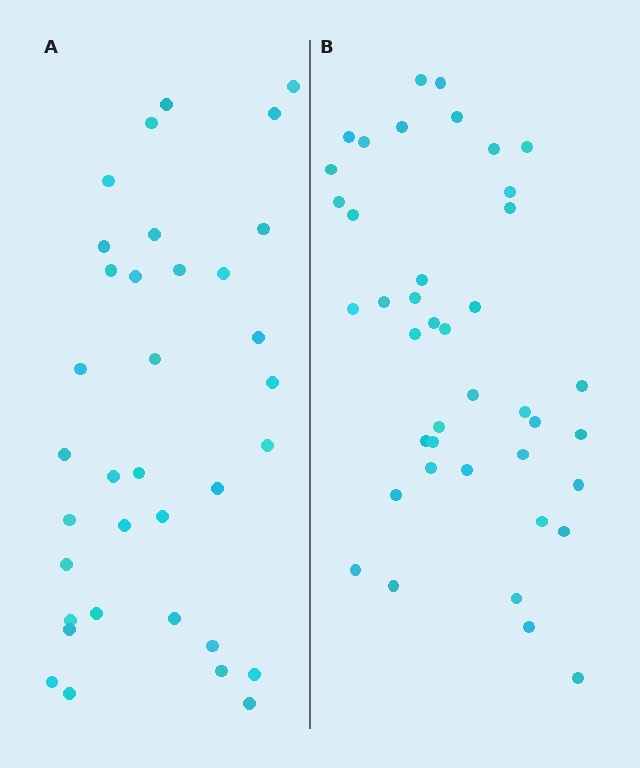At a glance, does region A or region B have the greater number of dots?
Region B (the right region) has more dots.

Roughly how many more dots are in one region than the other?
Region B has about 6 more dots than region A.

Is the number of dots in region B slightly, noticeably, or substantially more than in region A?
Region B has only slightly more — the two regions are fairly close. The ratio is roughly 1.2 to 1.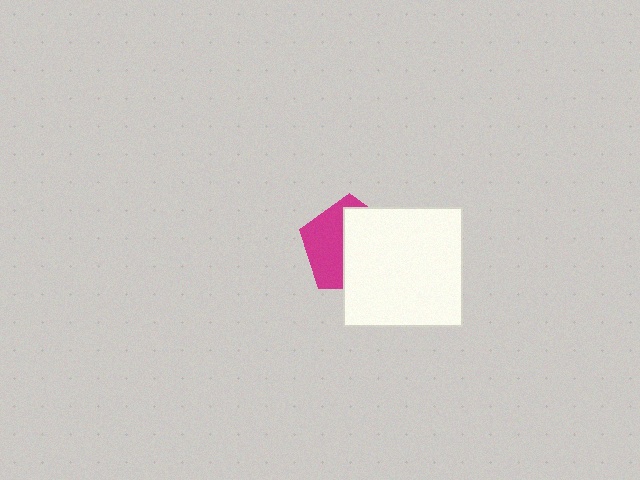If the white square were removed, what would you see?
You would see the complete magenta pentagon.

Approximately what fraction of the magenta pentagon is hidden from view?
Roughly 55% of the magenta pentagon is hidden behind the white square.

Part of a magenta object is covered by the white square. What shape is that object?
It is a pentagon.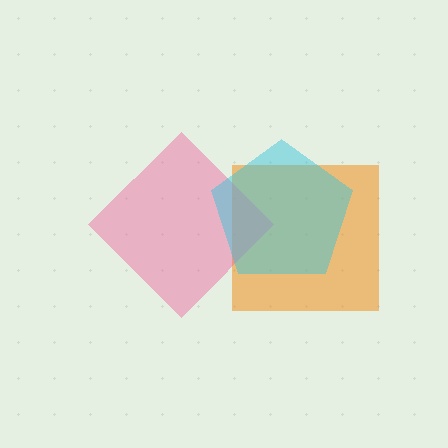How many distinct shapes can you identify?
There are 3 distinct shapes: an orange square, a pink diamond, a cyan pentagon.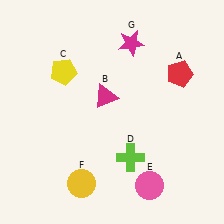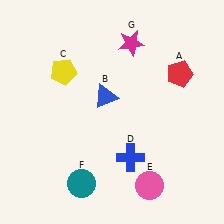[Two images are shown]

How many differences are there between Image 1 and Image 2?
There are 3 differences between the two images.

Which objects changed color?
B changed from magenta to blue. D changed from lime to blue. F changed from yellow to teal.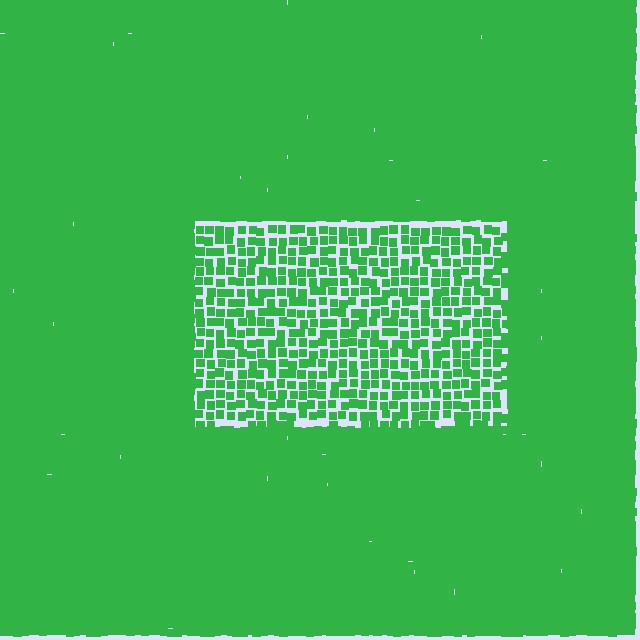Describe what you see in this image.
The image contains small green elements arranged at two different densities. A rectangle-shaped region is visible where the elements are less densely packed than the surrounding area.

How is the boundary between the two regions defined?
The boundary is defined by a change in element density (approximately 2.4x ratio). All elements are the same color, size, and shape.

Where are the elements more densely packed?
The elements are more densely packed outside the rectangle boundary.